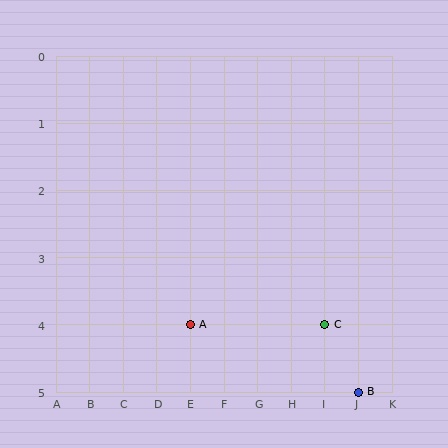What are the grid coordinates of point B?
Point B is at grid coordinates (J, 5).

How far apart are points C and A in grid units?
Points C and A are 4 columns apart.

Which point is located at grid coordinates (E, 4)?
Point A is at (E, 4).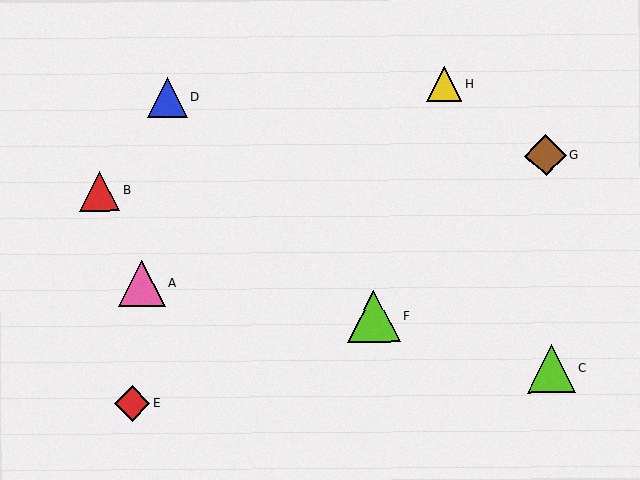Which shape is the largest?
The lime triangle (labeled F) is the largest.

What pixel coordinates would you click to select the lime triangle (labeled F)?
Click at (374, 316) to select the lime triangle F.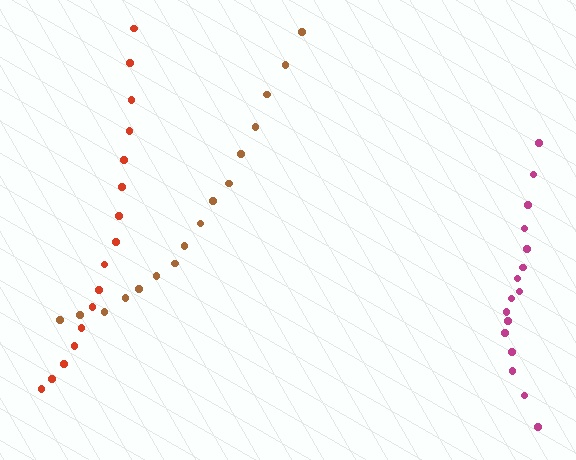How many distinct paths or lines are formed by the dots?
There are 3 distinct paths.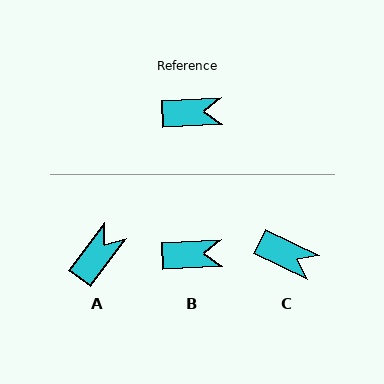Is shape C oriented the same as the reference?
No, it is off by about 28 degrees.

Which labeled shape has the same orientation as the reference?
B.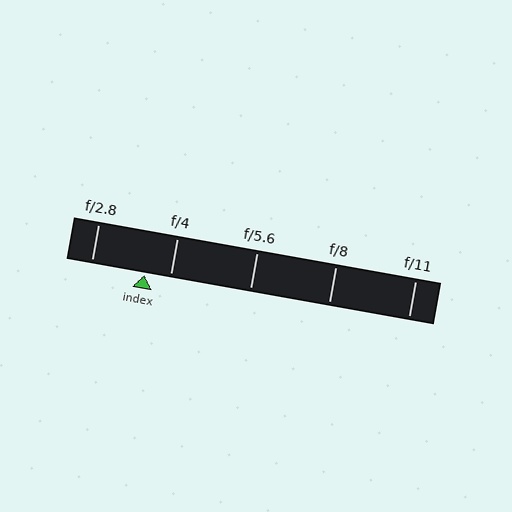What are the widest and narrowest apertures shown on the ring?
The widest aperture shown is f/2.8 and the narrowest is f/11.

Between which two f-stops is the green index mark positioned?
The index mark is between f/2.8 and f/4.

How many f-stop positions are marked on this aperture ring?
There are 5 f-stop positions marked.